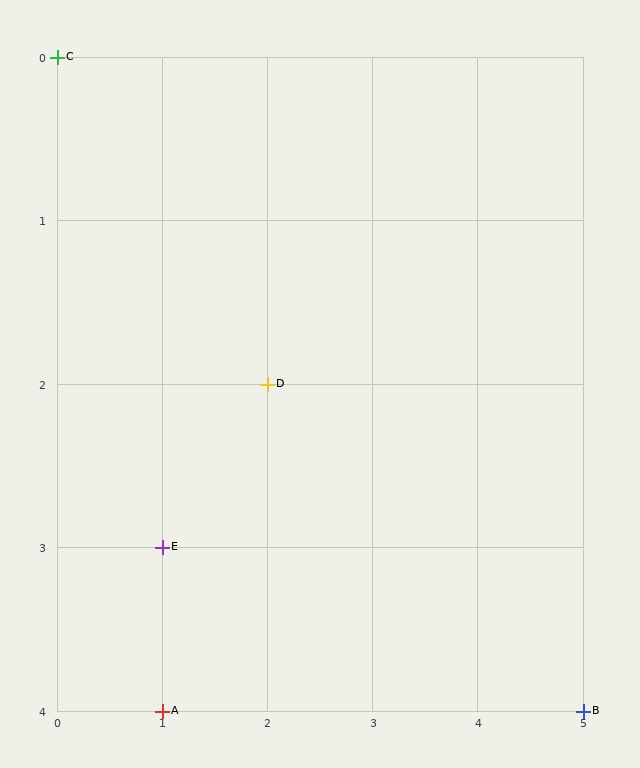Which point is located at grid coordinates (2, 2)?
Point D is at (2, 2).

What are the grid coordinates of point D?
Point D is at grid coordinates (2, 2).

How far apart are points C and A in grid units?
Points C and A are 1 column and 4 rows apart (about 4.1 grid units diagonally).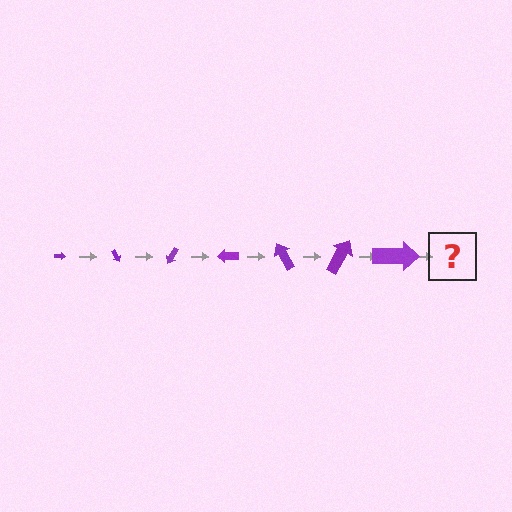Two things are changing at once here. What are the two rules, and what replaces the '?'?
The two rules are that the arrow grows larger each step and it rotates 60 degrees each step. The '?' should be an arrow, larger than the previous one and rotated 420 degrees from the start.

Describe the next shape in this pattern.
It should be an arrow, larger than the previous one and rotated 420 degrees from the start.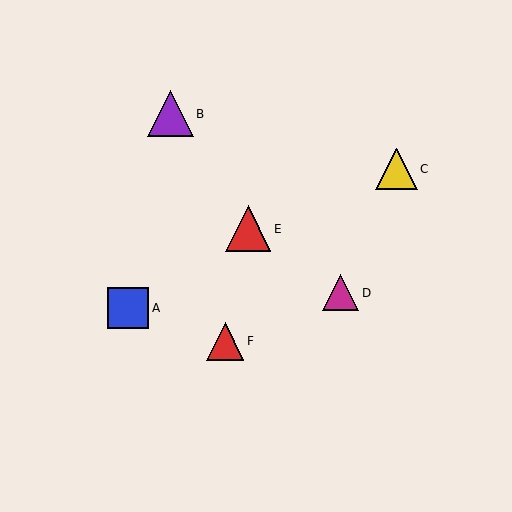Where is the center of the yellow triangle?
The center of the yellow triangle is at (397, 169).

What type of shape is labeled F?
Shape F is a red triangle.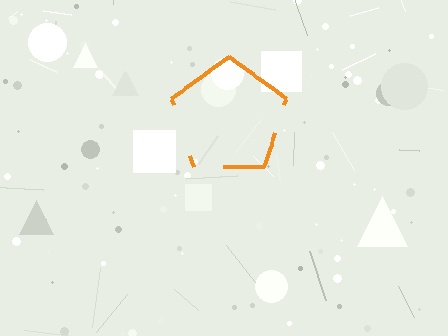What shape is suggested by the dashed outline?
The dashed outline suggests a pentagon.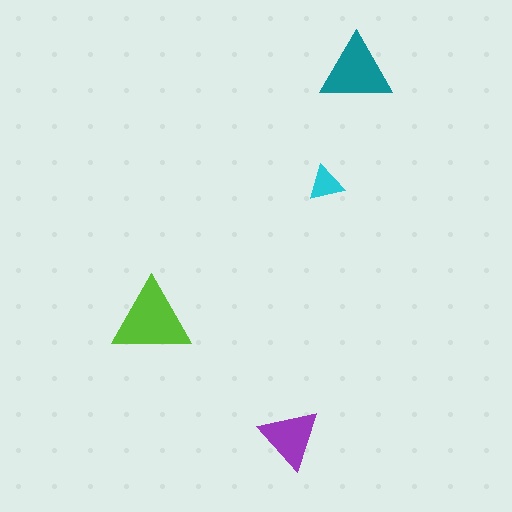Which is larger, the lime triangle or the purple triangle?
The lime one.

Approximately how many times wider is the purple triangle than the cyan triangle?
About 1.5 times wider.